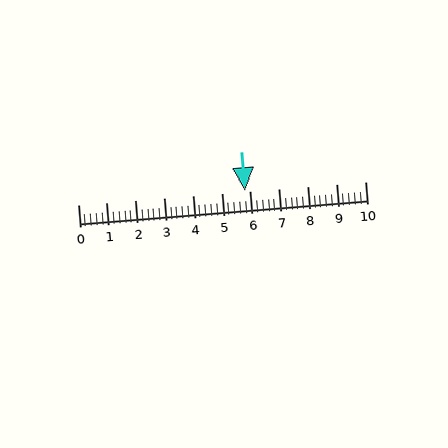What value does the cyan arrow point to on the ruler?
The cyan arrow points to approximately 5.8.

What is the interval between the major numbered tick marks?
The major tick marks are spaced 1 units apart.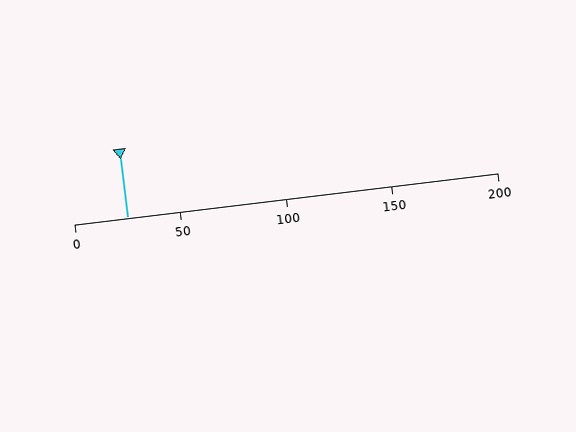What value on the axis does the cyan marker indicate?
The marker indicates approximately 25.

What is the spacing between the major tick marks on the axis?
The major ticks are spaced 50 apart.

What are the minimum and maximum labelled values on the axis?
The axis runs from 0 to 200.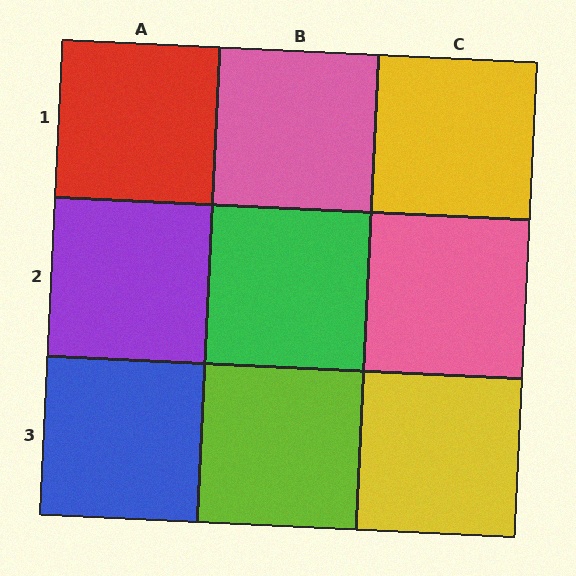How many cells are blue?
1 cell is blue.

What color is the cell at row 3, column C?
Yellow.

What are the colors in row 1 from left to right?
Red, pink, yellow.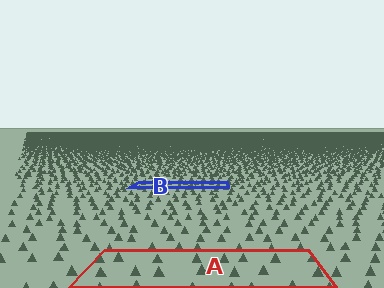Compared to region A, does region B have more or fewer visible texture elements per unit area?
Region B has more texture elements per unit area — they are packed more densely because it is farther away.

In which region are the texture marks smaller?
The texture marks are smaller in region B, because it is farther away.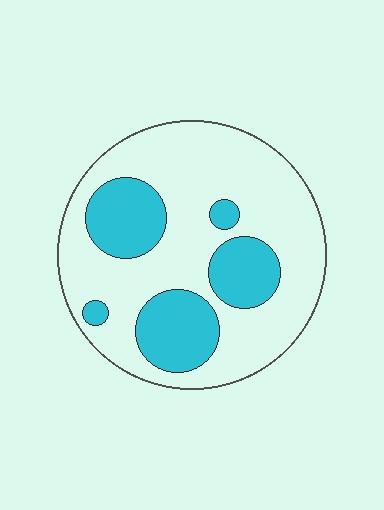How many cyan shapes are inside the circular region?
5.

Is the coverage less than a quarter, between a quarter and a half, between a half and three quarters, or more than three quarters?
Between a quarter and a half.